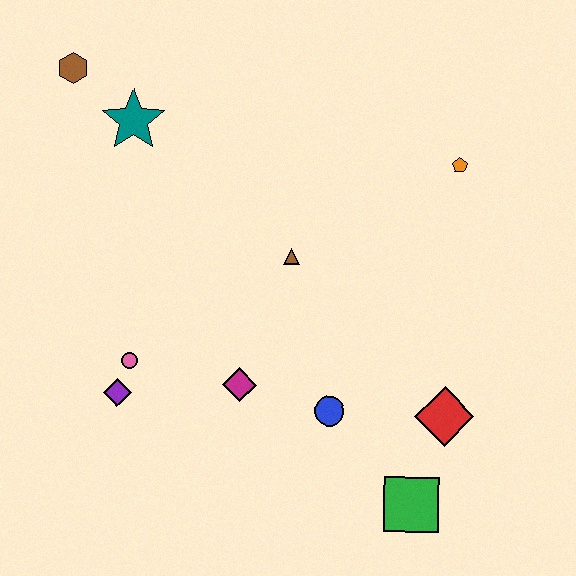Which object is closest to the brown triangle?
The magenta diamond is closest to the brown triangle.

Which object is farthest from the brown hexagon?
The green square is farthest from the brown hexagon.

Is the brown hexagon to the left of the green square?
Yes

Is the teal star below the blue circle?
No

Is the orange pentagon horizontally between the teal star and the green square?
No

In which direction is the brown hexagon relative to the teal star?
The brown hexagon is to the left of the teal star.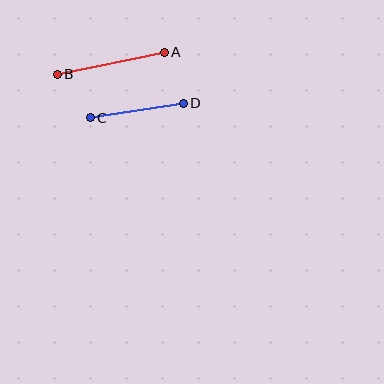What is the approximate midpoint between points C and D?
The midpoint is at approximately (137, 111) pixels.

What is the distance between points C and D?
The distance is approximately 94 pixels.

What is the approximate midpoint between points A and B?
The midpoint is at approximately (111, 63) pixels.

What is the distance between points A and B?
The distance is approximately 109 pixels.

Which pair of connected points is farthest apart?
Points A and B are farthest apart.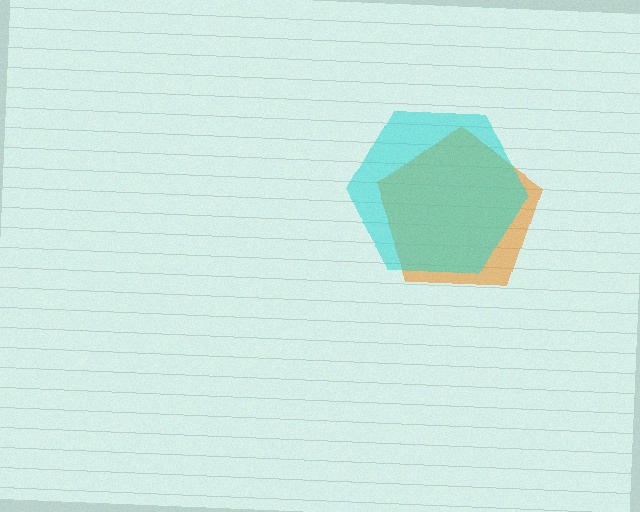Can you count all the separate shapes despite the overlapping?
Yes, there are 2 separate shapes.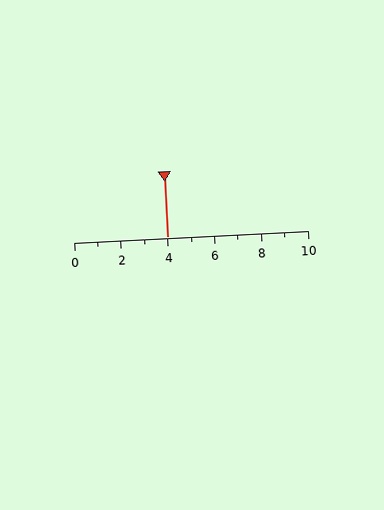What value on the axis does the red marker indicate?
The marker indicates approximately 4.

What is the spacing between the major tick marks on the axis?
The major ticks are spaced 2 apart.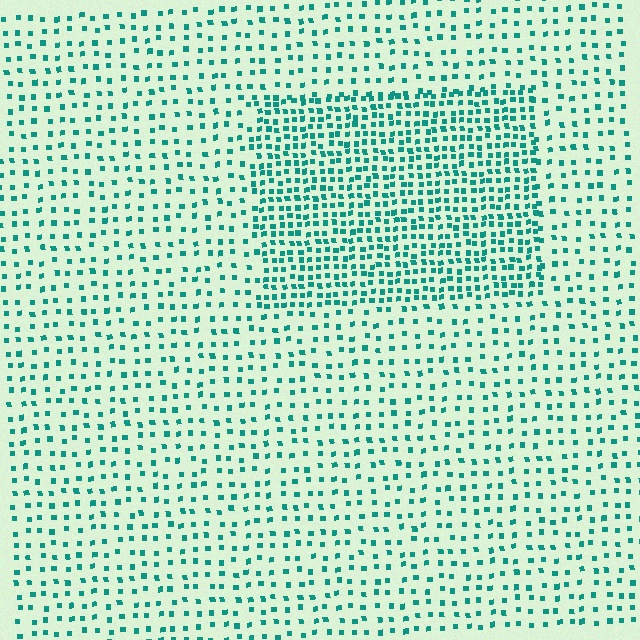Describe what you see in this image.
The image contains small teal elements arranged at two different densities. A rectangle-shaped region is visible where the elements are more densely packed than the surrounding area.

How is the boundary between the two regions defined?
The boundary is defined by a change in element density (approximately 2.1x ratio). All elements are the same color, size, and shape.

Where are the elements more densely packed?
The elements are more densely packed inside the rectangle boundary.